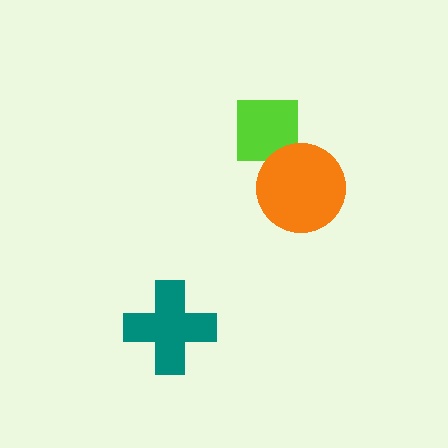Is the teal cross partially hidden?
No, no other shape covers it.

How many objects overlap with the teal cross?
0 objects overlap with the teal cross.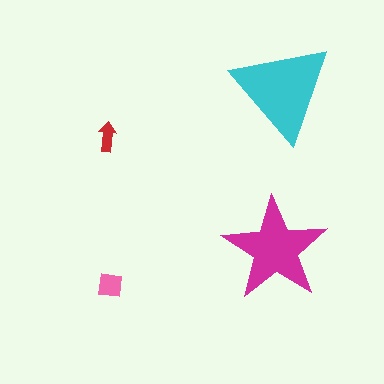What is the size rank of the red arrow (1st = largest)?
4th.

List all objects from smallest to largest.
The red arrow, the pink square, the magenta star, the cyan triangle.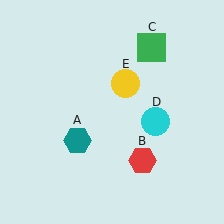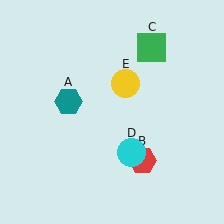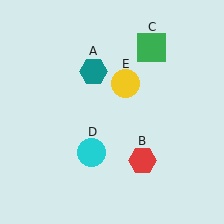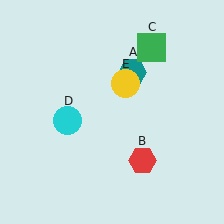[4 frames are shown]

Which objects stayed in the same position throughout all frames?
Red hexagon (object B) and green square (object C) and yellow circle (object E) remained stationary.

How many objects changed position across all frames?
2 objects changed position: teal hexagon (object A), cyan circle (object D).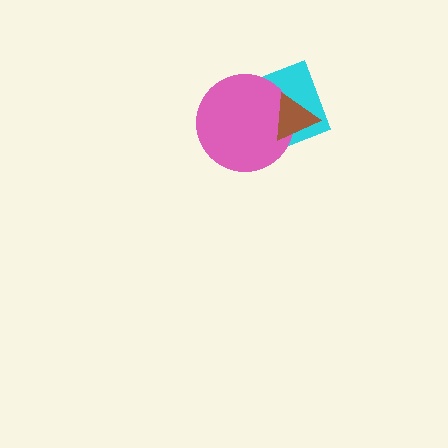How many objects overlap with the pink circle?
2 objects overlap with the pink circle.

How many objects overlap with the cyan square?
2 objects overlap with the cyan square.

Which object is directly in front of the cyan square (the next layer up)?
The pink circle is directly in front of the cyan square.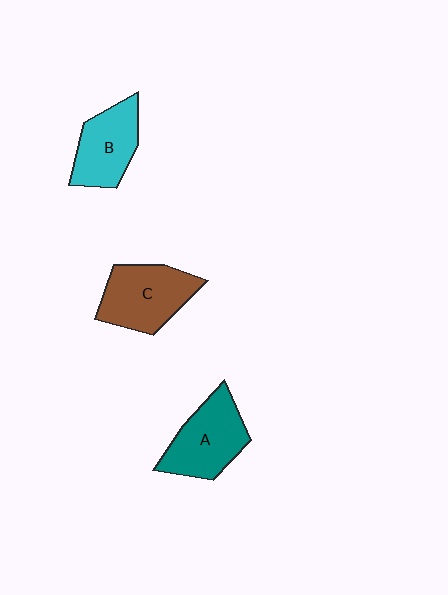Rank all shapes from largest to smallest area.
From largest to smallest: C (brown), A (teal), B (cyan).